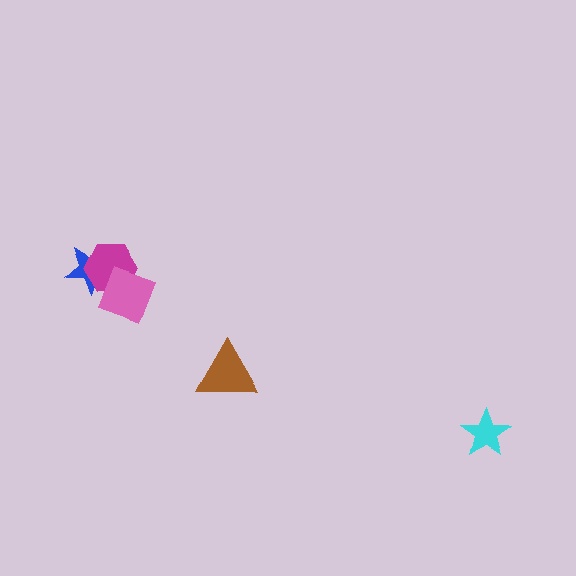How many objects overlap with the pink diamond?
2 objects overlap with the pink diamond.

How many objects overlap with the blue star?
2 objects overlap with the blue star.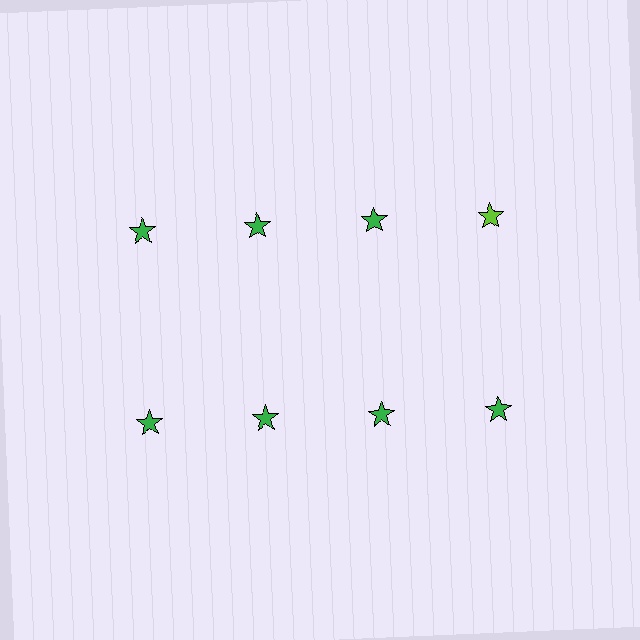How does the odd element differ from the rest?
It has a different color: lime instead of green.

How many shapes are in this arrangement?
There are 8 shapes arranged in a grid pattern.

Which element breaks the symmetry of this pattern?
The lime star in the top row, second from right column breaks the symmetry. All other shapes are green stars.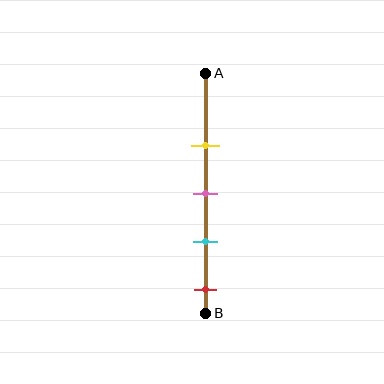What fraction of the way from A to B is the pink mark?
The pink mark is approximately 50% (0.5) of the way from A to B.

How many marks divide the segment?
There are 4 marks dividing the segment.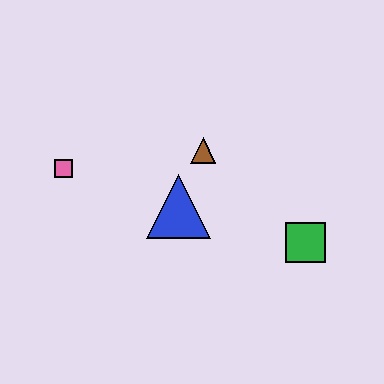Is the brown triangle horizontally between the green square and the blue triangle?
Yes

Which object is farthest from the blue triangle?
The green square is farthest from the blue triangle.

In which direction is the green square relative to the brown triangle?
The green square is to the right of the brown triangle.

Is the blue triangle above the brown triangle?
No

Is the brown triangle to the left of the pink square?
No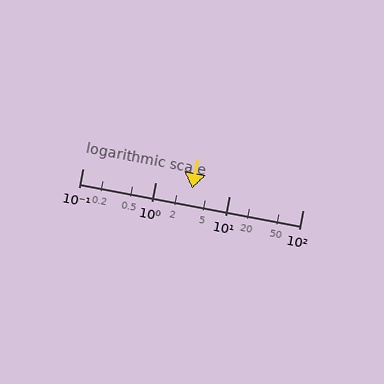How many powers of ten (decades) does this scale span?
The scale spans 3 decades, from 0.1 to 100.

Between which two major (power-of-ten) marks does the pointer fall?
The pointer is between 1 and 10.